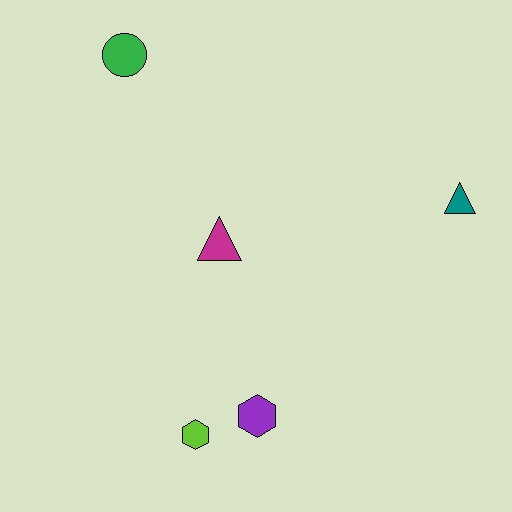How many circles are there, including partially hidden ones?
There is 1 circle.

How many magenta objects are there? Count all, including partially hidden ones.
There is 1 magenta object.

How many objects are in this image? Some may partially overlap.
There are 5 objects.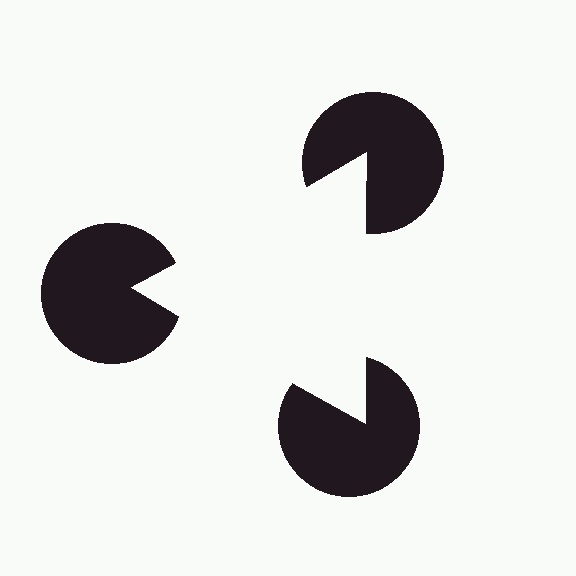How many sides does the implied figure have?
3 sides.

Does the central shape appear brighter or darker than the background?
It typically appears slightly brighter than the background, even though no actual brightness change is drawn.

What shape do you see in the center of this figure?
An illusory triangle — its edges are inferred from the aligned wedge cuts in the pac-man discs, not physically drawn.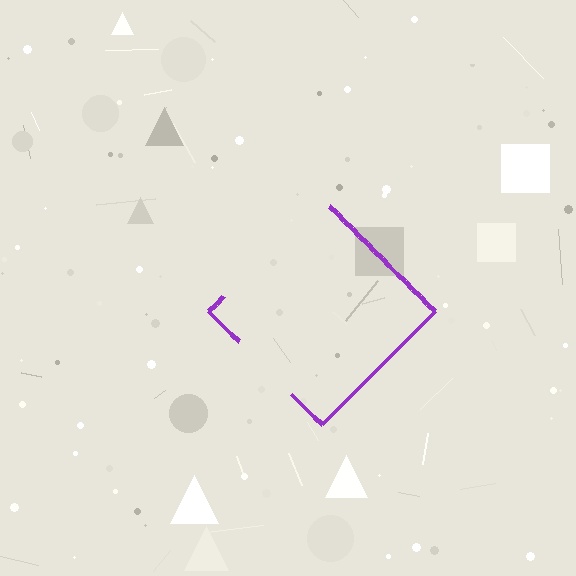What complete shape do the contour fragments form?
The contour fragments form a diamond.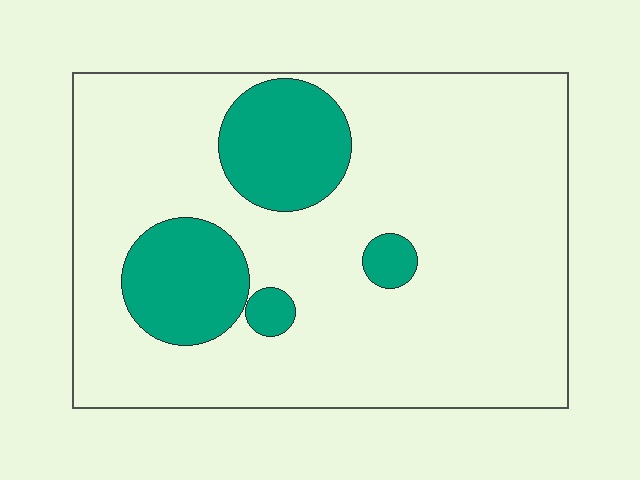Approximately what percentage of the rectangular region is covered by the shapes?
Approximately 20%.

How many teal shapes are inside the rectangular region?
4.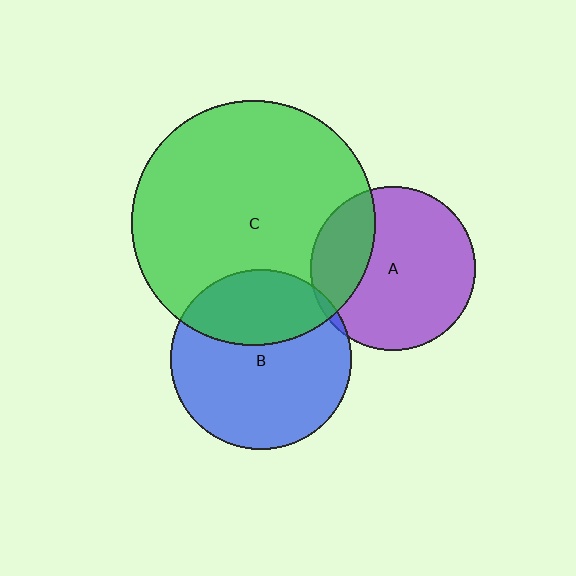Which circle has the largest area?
Circle C (green).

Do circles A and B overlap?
Yes.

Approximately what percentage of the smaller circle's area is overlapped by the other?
Approximately 5%.